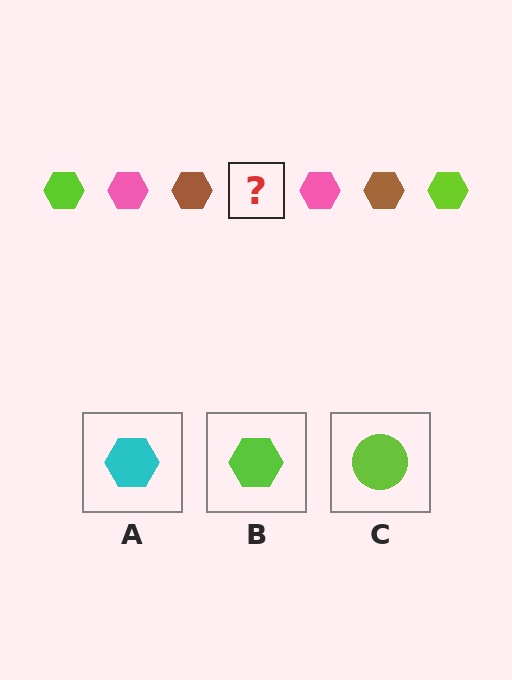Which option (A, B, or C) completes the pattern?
B.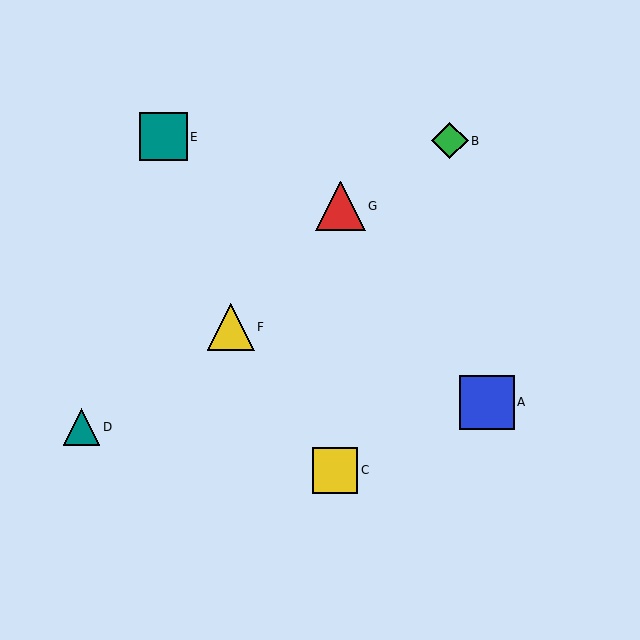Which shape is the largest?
The blue square (labeled A) is the largest.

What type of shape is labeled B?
Shape B is a green diamond.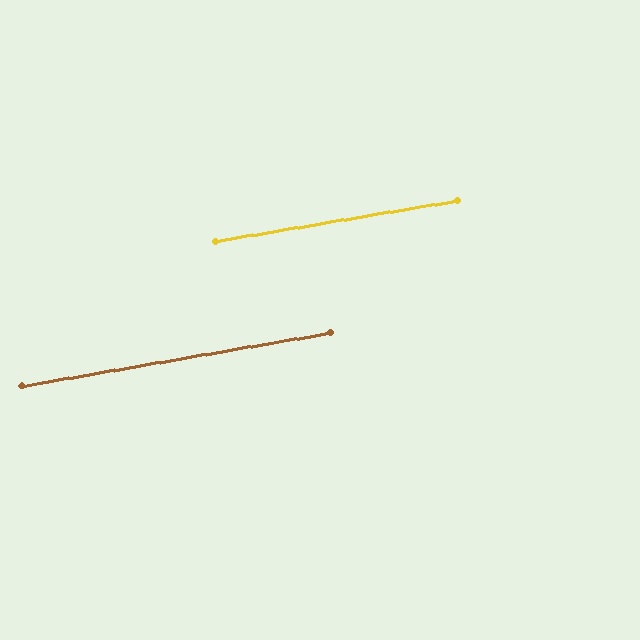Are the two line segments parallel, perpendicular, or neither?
Parallel — their directions differ by only 0.1°.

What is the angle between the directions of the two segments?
Approximately 0 degrees.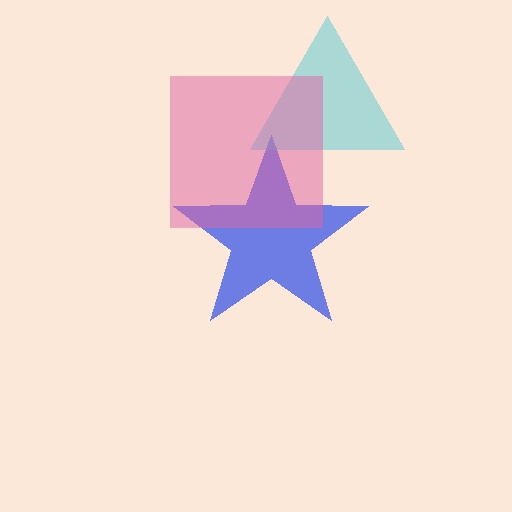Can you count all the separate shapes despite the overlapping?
Yes, there are 3 separate shapes.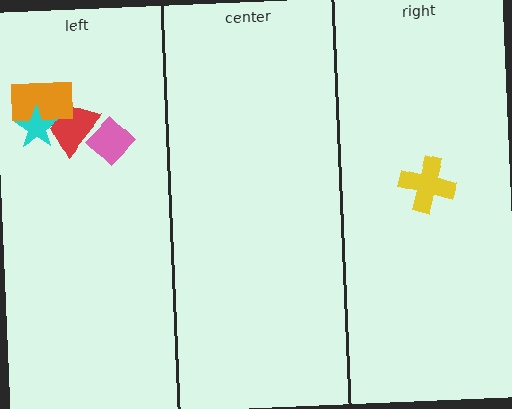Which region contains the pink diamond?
The left region.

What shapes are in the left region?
The red trapezoid, the pink diamond, the orange rectangle, the cyan star.